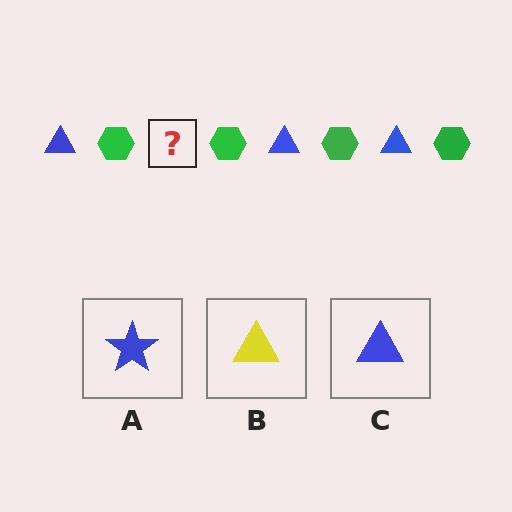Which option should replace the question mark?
Option C.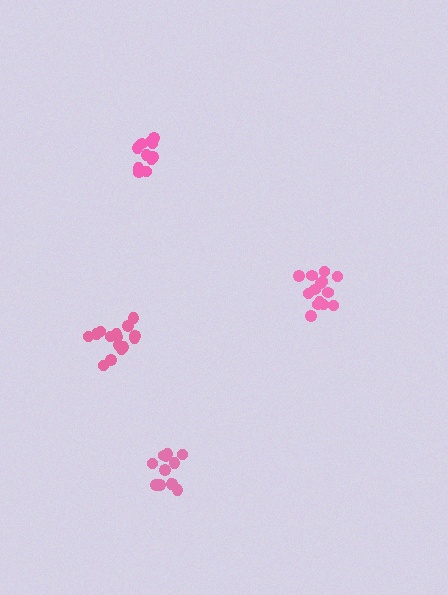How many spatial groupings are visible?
There are 4 spatial groupings.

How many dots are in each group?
Group 1: 14 dots, Group 2: 15 dots, Group 3: 12 dots, Group 4: 11 dots (52 total).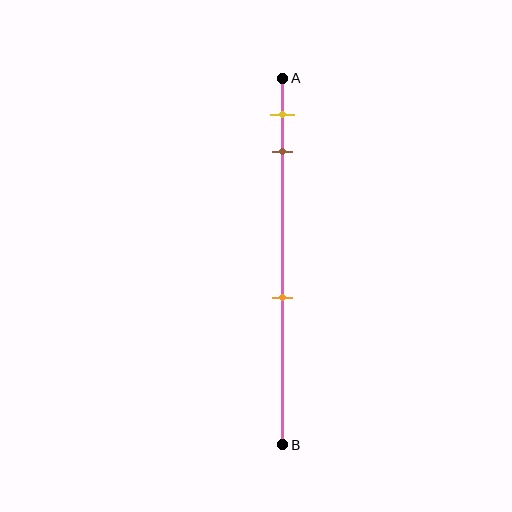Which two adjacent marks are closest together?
The yellow and brown marks are the closest adjacent pair.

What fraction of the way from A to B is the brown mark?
The brown mark is approximately 20% (0.2) of the way from A to B.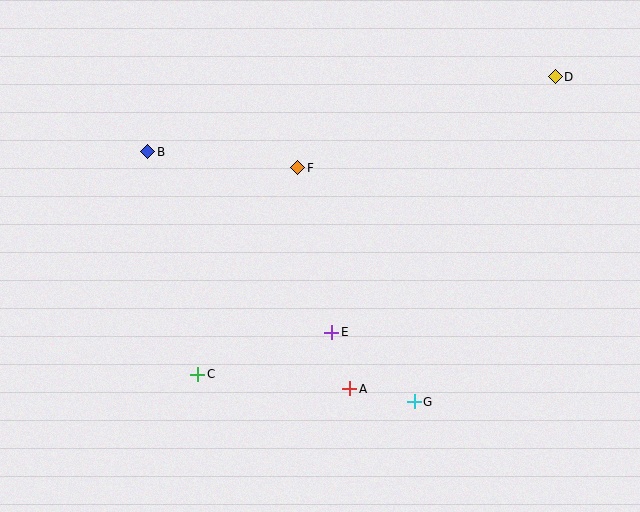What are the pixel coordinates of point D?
Point D is at (555, 77).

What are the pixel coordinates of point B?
Point B is at (148, 152).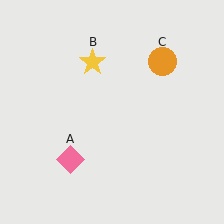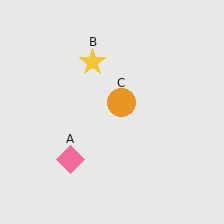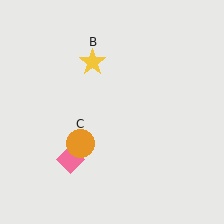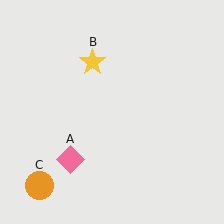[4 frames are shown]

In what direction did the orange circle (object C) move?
The orange circle (object C) moved down and to the left.